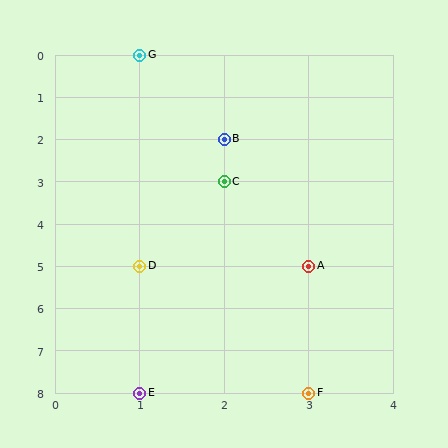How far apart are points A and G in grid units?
Points A and G are 2 columns and 5 rows apart (about 5.4 grid units diagonally).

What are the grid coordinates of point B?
Point B is at grid coordinates (2, 2).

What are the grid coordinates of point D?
Point D is at grid coordinates (1, 5).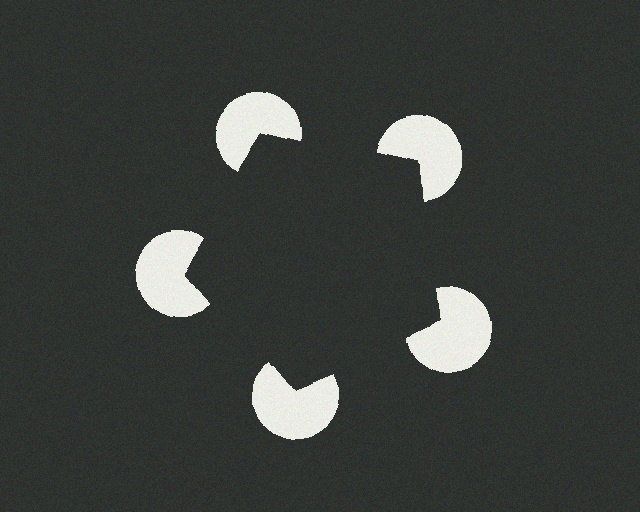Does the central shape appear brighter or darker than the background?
It typically appears slightly darker than the background, even though no actual brightness change is drawn.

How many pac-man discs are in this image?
There are 5 — one at each vertex of the illusory pentagon.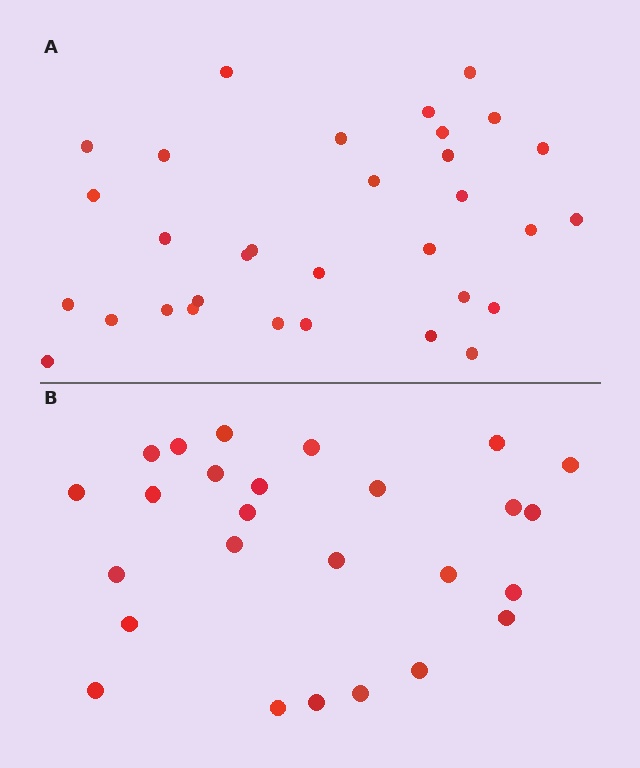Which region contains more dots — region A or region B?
Region A (the top region) has more dots.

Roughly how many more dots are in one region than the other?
Region A has about 6 more dots than region B.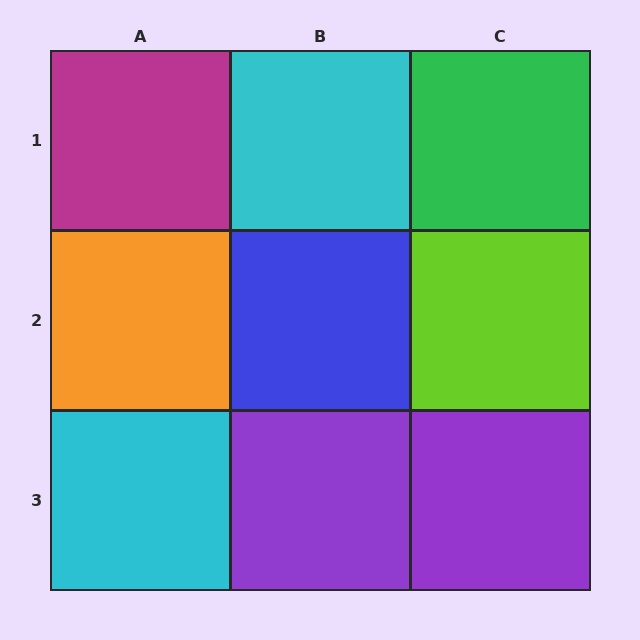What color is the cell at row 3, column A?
Cyan.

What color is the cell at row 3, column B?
Purple.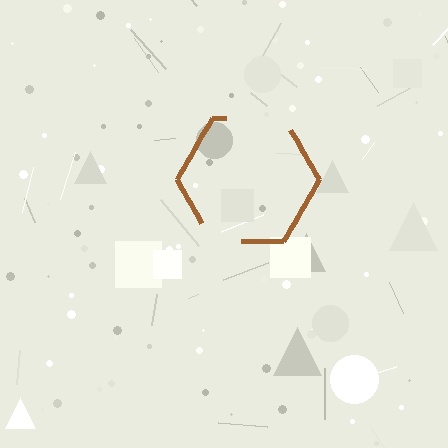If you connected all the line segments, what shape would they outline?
They would outline a hexagon.